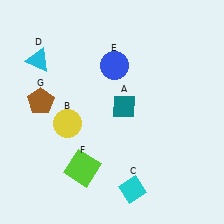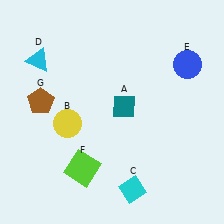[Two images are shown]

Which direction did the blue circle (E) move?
The blue circle (E) moved right.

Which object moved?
The blue circle (E) moved right.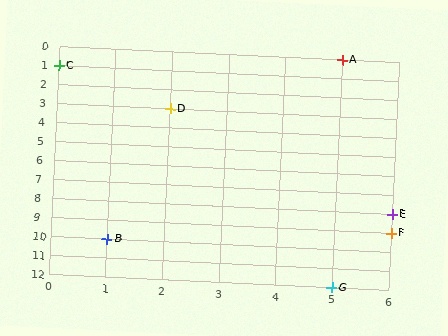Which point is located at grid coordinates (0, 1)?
Point C is at (0, 1).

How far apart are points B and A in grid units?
Points B and A are 4 columns and 10 rows apart (about 10.8 grid units diagonally).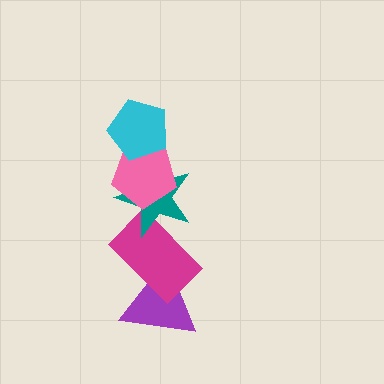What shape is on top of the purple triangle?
The magenta rectangle is on top of the purple triangle.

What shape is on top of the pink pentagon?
The cyan pentagon is on top of the pink pentagon.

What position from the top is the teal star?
The teal star is 3rd from the top.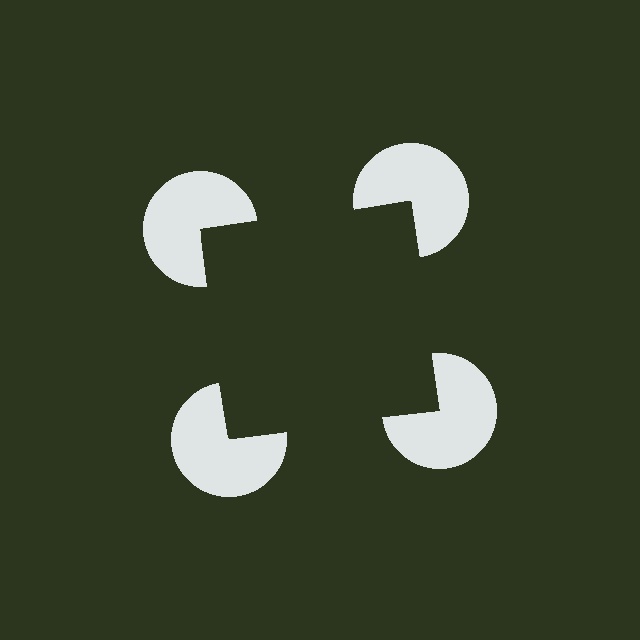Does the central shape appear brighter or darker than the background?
It typically appears slightly darker than the background, even though no actual brightness change is drawn.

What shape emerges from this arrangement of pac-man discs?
An illusory square — its edges are inferred from the aligned wedge cuts in the pac-man discs, not physically drawn.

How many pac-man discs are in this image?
There are 4 — one at each vertex of the illusory square.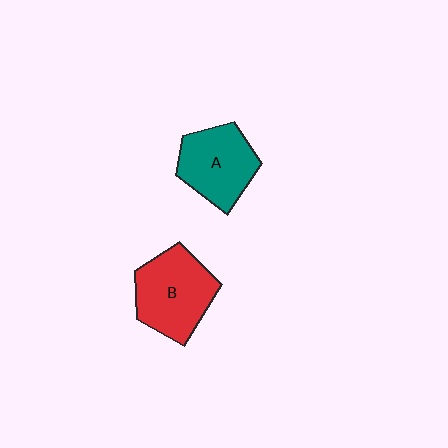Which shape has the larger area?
Shape B (red).